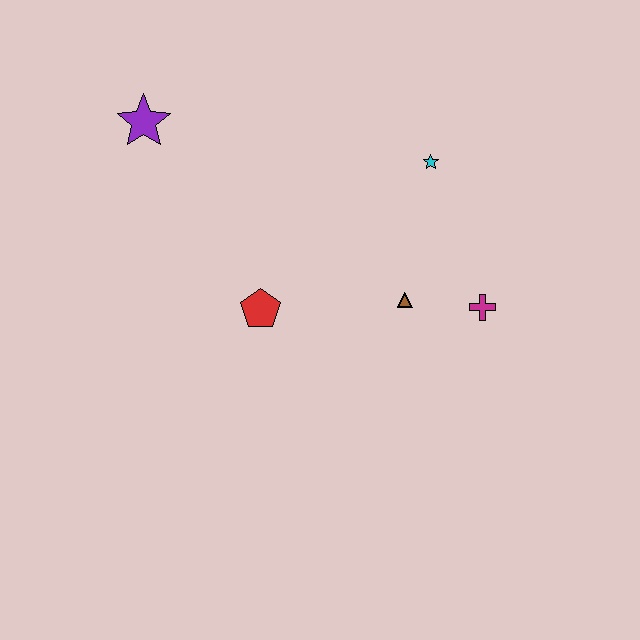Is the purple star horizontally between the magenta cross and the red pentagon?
No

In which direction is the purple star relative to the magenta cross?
The purple star is to the left of the magenta cross.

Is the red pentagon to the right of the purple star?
Yes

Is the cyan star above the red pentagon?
Yes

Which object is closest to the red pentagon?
The brown triangle is closest to the red pentagon.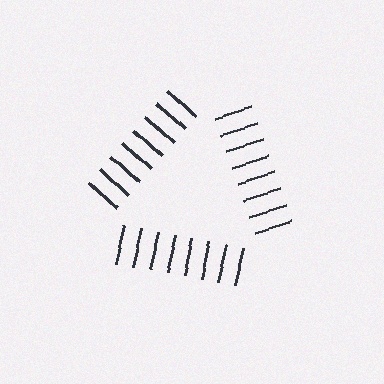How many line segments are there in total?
24 — 8 along each of the 3 edges.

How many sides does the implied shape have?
3 sides — the line-ends trace a triangle.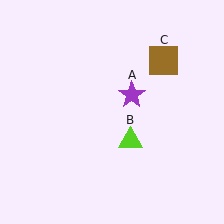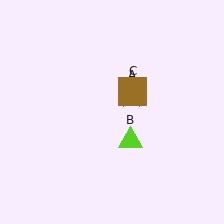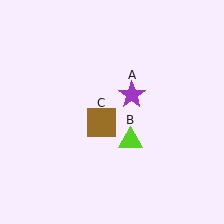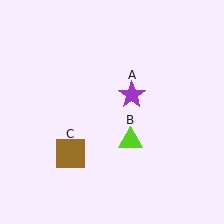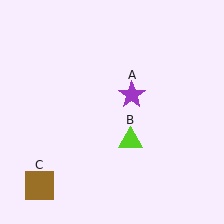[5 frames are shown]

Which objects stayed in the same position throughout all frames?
Purple star (object A) and lime triangle (object B) remained stationary.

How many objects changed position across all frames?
1 object changed position: brown square (object C).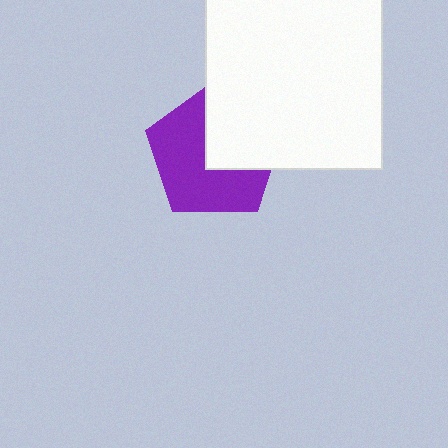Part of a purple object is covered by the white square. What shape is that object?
It is a pentagon.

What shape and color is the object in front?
The object in front is a white square.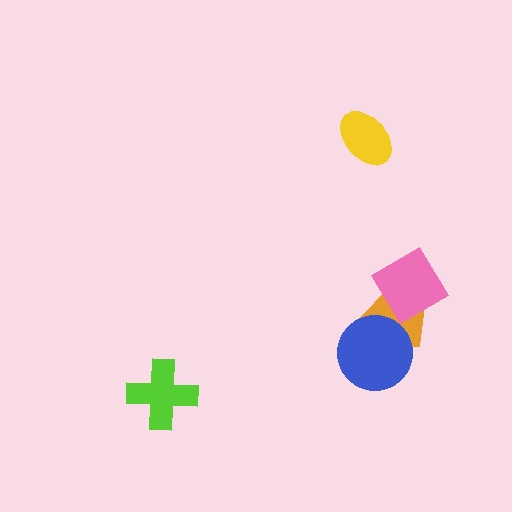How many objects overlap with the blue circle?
1 object overlaps with the blue circle.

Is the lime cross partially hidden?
No, no other shape covers it.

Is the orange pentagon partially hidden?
Yes, it is partially covered by another shape.